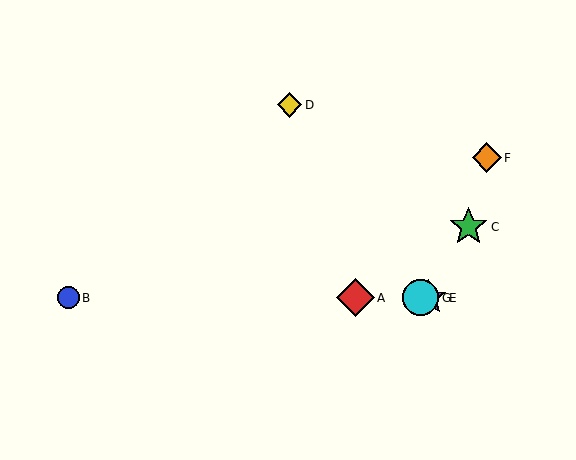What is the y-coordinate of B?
Object B is at y≈298.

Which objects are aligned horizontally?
Objects A, B, E, G are aligned horizontally.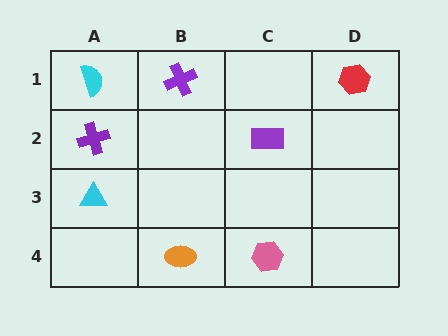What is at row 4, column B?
An orange ellipse.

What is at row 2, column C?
A purple rectangle.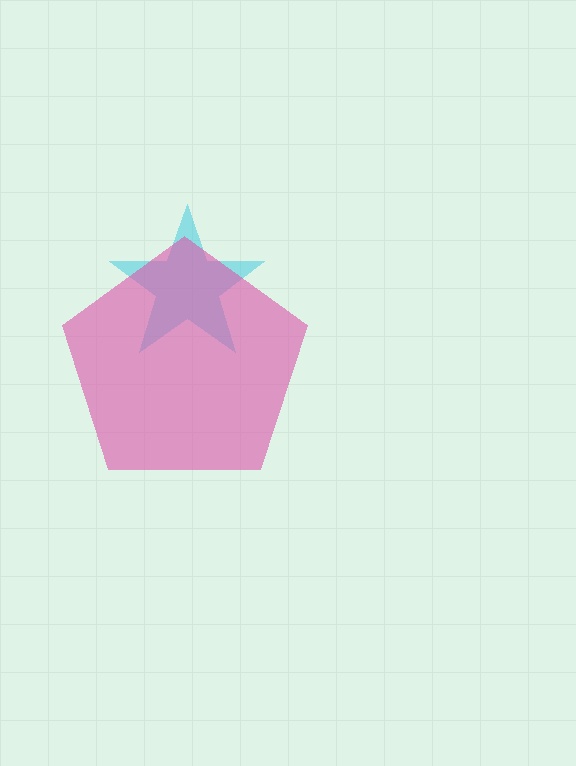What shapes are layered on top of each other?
The layered shapes are: a cyan star, a pink pentagon.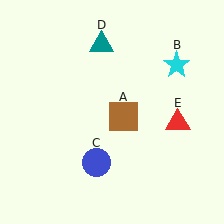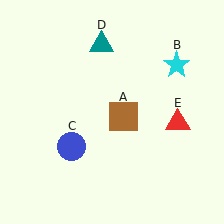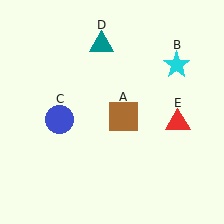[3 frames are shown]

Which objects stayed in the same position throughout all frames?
Brown square (object A) and cyan star (object B) and teal triangle (object D) and red triangle (object E) remained stationary.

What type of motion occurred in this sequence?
The blue circle (object C) rotated clockwise around the center of the scene.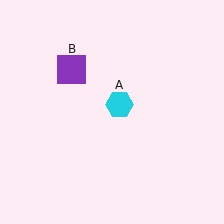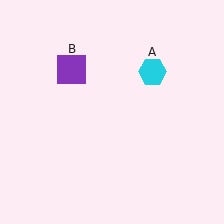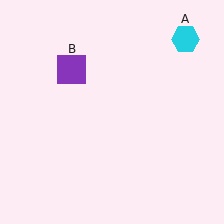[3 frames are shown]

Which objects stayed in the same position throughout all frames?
Purple square (object B) remained stationary.